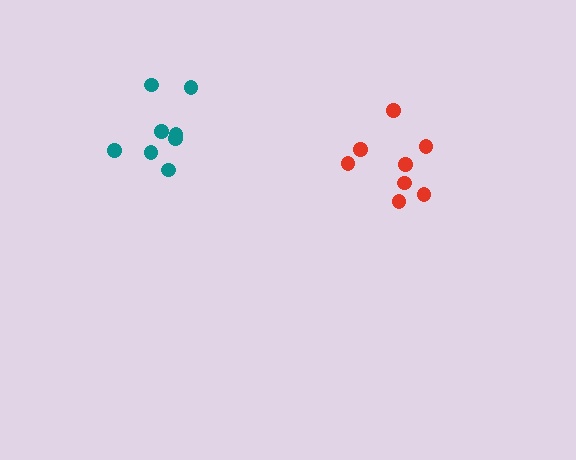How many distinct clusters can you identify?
There are 2 distinct clusters.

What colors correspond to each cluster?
The clusters are colored: red, teal.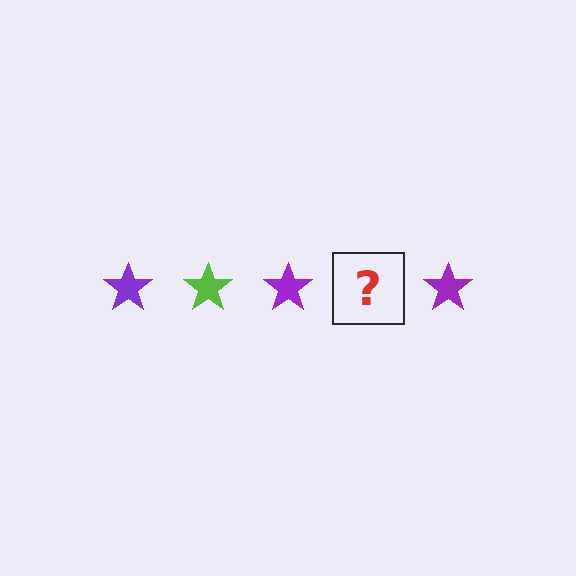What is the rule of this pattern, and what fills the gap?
The rule is that the pattern cycles through purple, lime stars. The gap should be filled with a lime star.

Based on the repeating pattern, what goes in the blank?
The blank should be a lime star.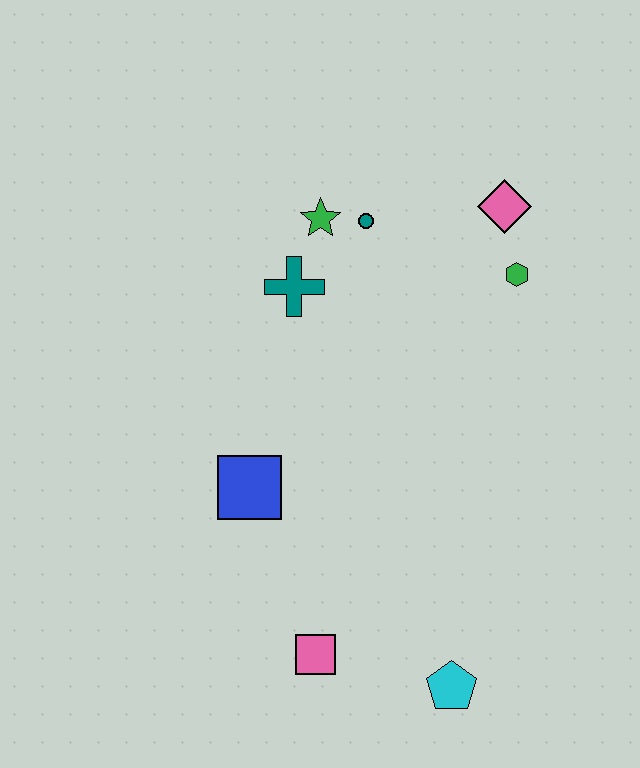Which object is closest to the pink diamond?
The green hexagon is closest to the pink diamond.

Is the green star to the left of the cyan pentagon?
Yes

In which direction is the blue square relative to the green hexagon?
The blue square is to the left of the green hexagon.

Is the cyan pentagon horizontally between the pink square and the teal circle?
No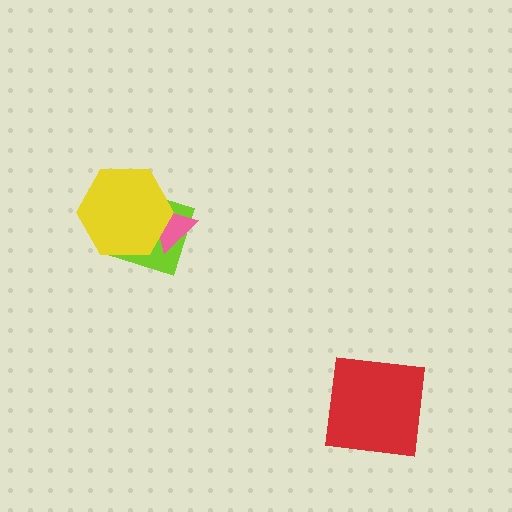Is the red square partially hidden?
No, no other shape covers it.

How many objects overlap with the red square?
0 objects overlap with the red square.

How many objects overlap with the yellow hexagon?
2 objects overlap with the yellow hexagon.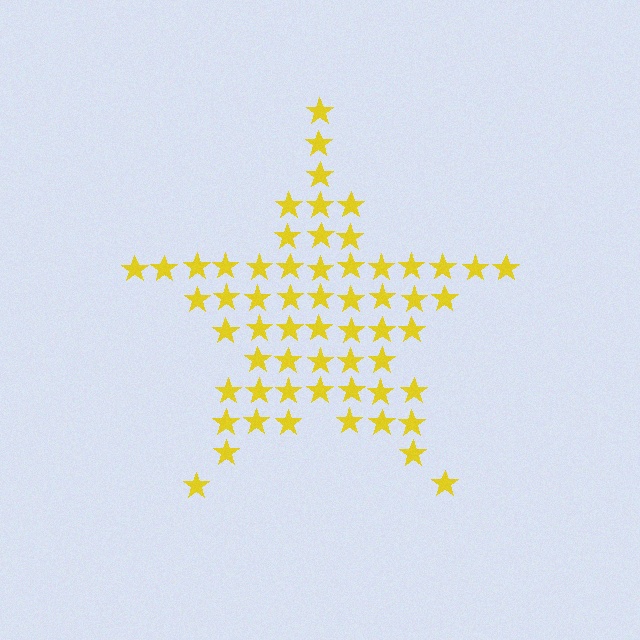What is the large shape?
The large shape is a star.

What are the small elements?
The small elements are stars.